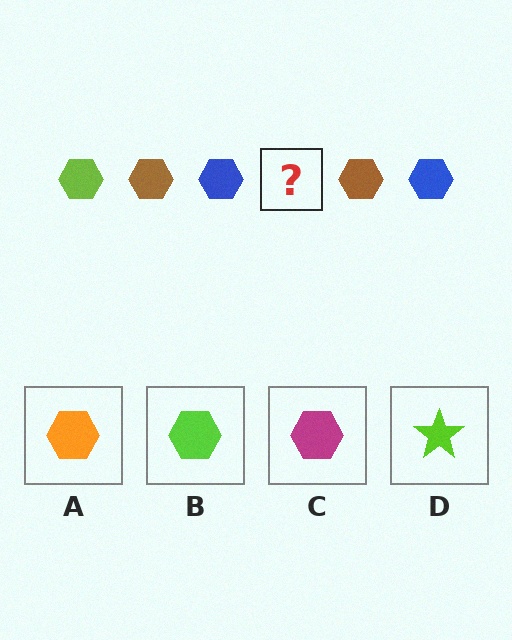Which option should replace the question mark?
Option B.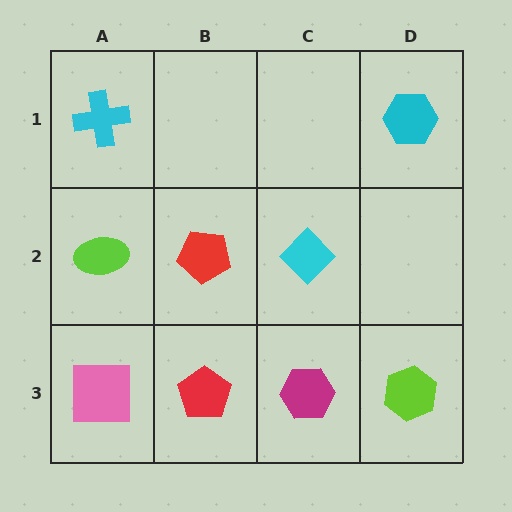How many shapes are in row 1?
2 shapes.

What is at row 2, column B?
A red pentagon.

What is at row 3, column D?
A lime hexagon.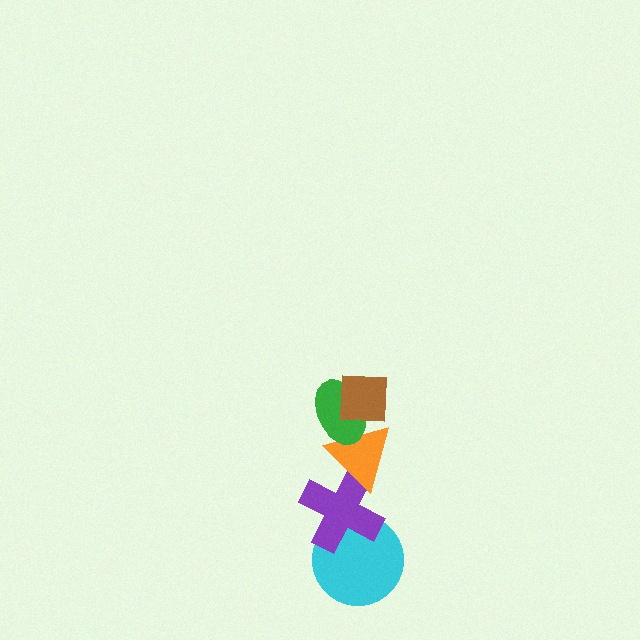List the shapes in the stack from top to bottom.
From top to bottom: the brown square, the green ellipse, the orange triangle, the purple cross, the cyan circle.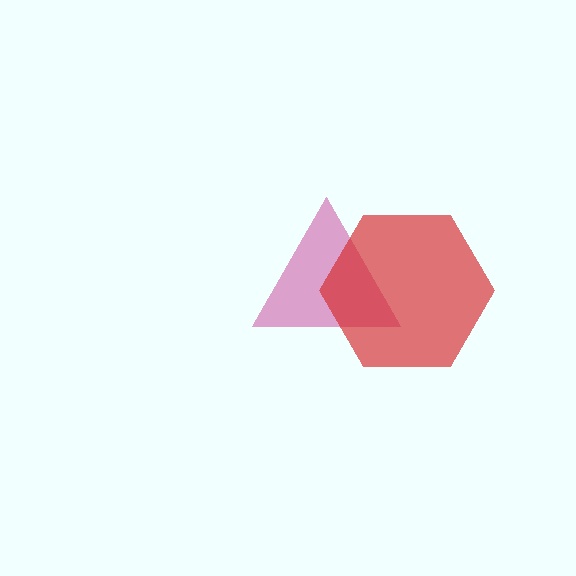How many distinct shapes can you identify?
There are 2 distinct shapes: a magenta triangle, a red hexagon.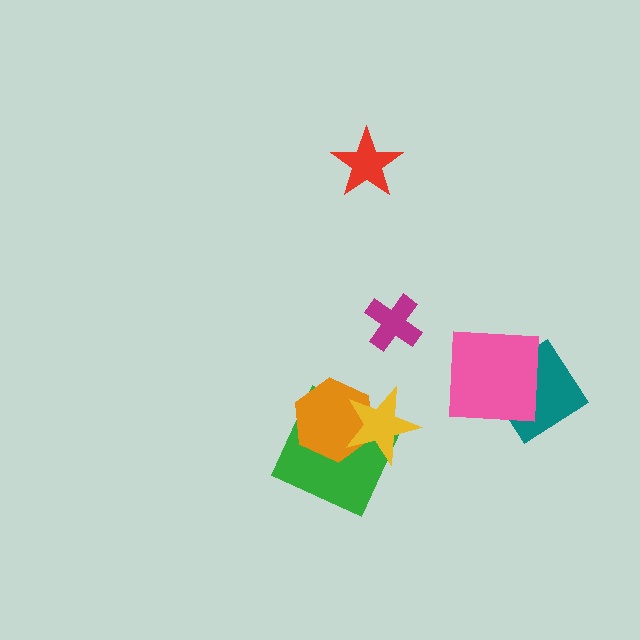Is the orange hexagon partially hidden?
Yes, it is partially covered by another shape.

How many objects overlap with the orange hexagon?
2 objects overlap with the orange hexagon.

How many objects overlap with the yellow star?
2 objects overlap with the yellow star.